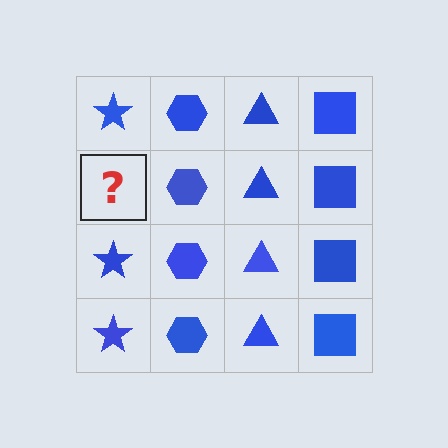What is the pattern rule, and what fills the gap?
The rule is that each column has a consistent shape. The gap should be filled with a blue star.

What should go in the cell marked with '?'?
The missing cell should contain a blue star.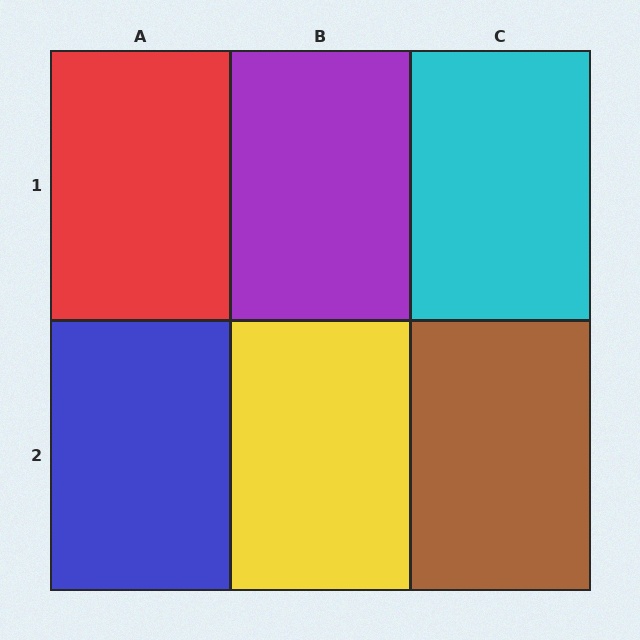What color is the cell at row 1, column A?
Red.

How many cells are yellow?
1 cell is yellow.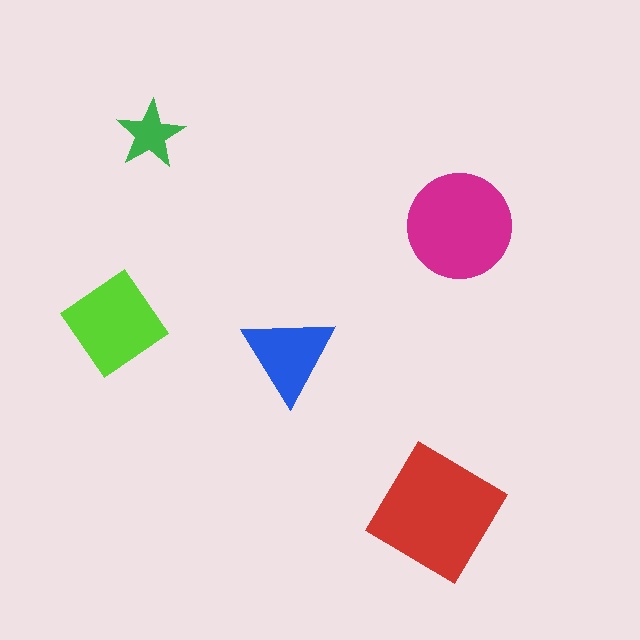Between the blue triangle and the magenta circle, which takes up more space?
The magenta circle.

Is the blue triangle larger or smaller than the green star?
Larger.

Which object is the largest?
The red diamond.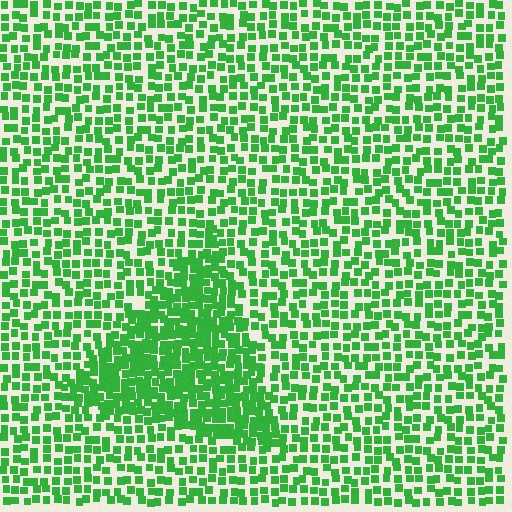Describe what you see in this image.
The image contains small green elements arranged at two different densities. A triangle-shaped region is visible where the elements are more densely packed than the surrounding area.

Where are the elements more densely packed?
The elements are more densely packed inside the triangle boundary.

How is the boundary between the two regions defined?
The boundary is defined by a change in element density (approximately 1.9x ratio). All elements are the same color, size, and shape.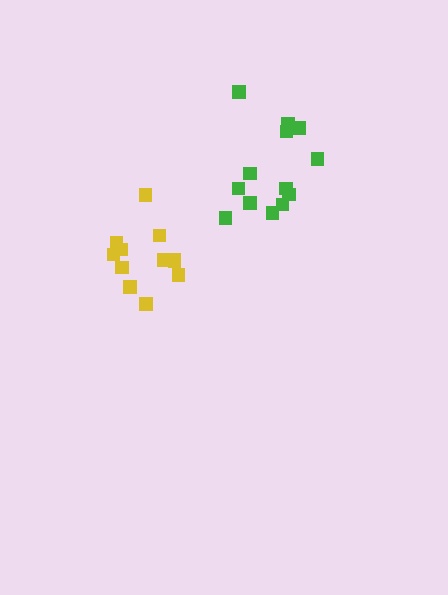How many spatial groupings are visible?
There are 2 spatial groupings.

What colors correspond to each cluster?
The clusters are colored: green, yellow.